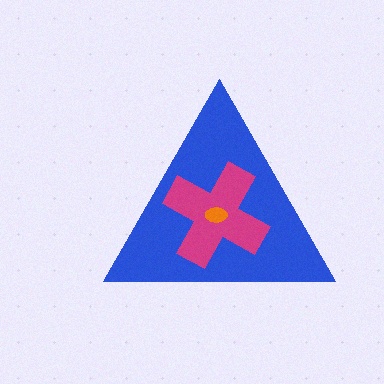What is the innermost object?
The orange ellipse.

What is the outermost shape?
The blue triangle.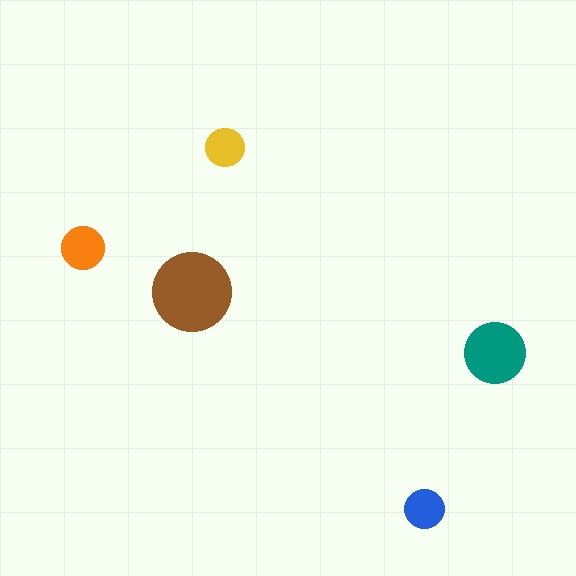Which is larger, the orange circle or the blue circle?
The orange one.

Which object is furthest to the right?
The teal circle is rightmost.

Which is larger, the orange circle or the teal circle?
The teal one.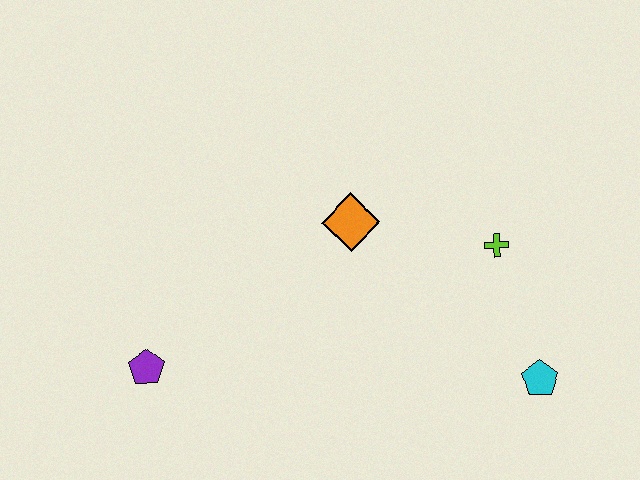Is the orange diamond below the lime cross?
No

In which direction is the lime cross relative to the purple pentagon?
The lime cross is to the right of the purple pentagon.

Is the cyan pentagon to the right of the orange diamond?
Yes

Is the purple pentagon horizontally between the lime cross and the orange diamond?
No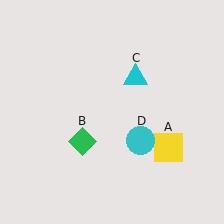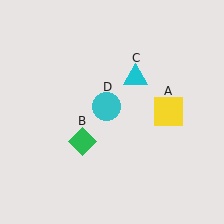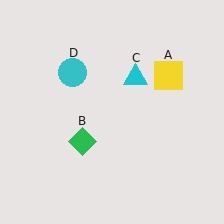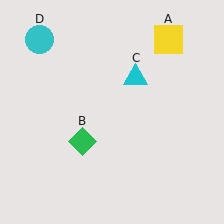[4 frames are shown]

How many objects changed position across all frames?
2 objects changed position: yellow square (object A), cyan circle (object D).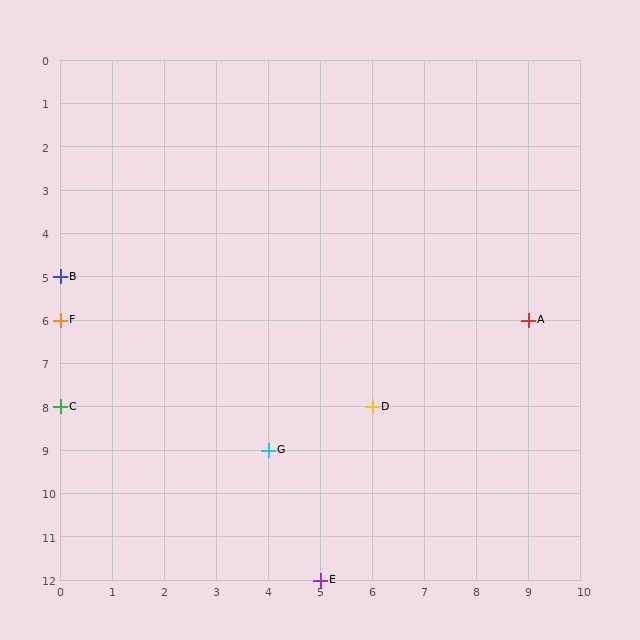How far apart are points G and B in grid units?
Points G and B are 4 columns and 4 rows apart (about 5.7 grid units diagonally).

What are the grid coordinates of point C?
Point C is at grid coordinates (0, 8).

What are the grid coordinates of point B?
Point B is at grid coordinates (0, 5).